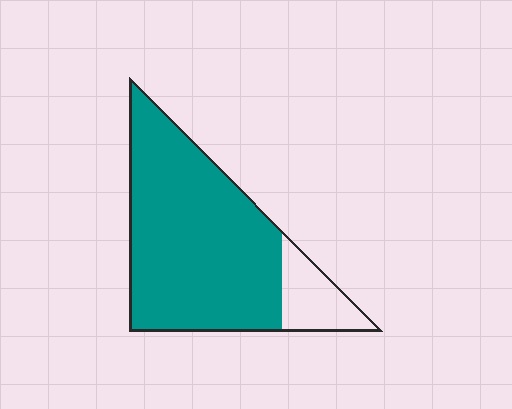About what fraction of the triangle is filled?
About five sixths (5/6).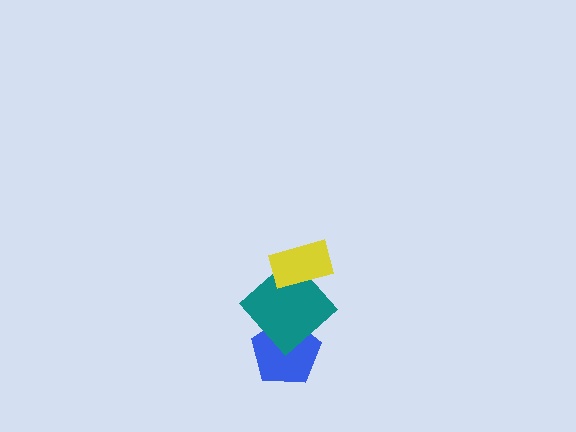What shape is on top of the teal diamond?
The yellow rectangle is on top of the teal diamond.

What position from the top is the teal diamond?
The teal diamond is 2nd from the top.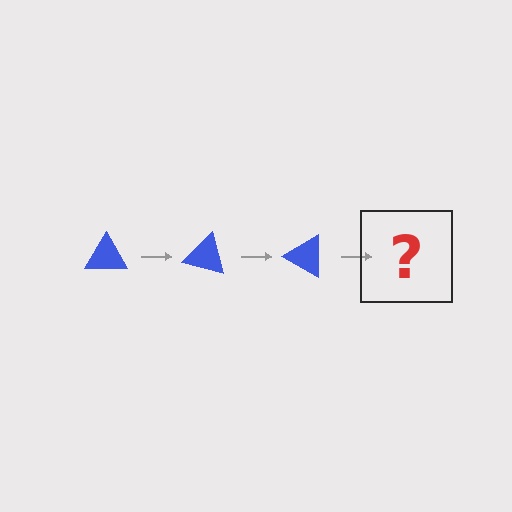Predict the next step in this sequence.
The next step is a blue triangle rotated 45 degrees.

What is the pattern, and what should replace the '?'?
The pattern is that the triangle rotates 15 degrees each step. The '?' should be a blue triangle rotated 45 degrees.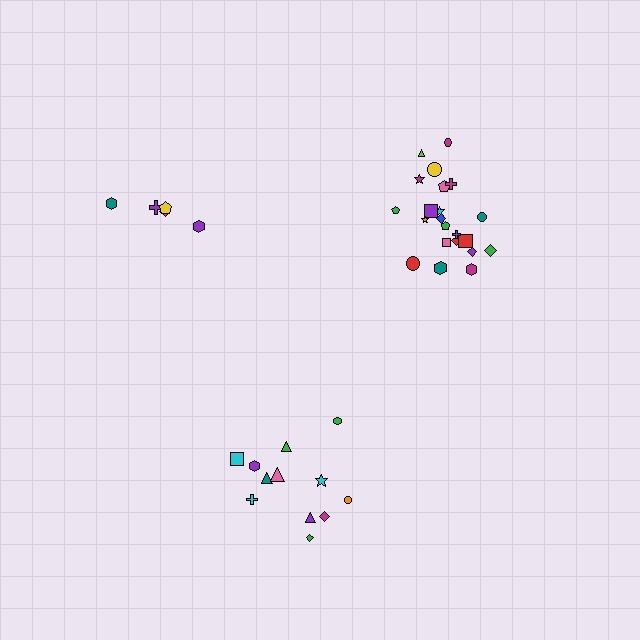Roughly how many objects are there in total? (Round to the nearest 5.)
Roughly 40 objects in total.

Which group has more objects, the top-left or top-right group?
The top-right group.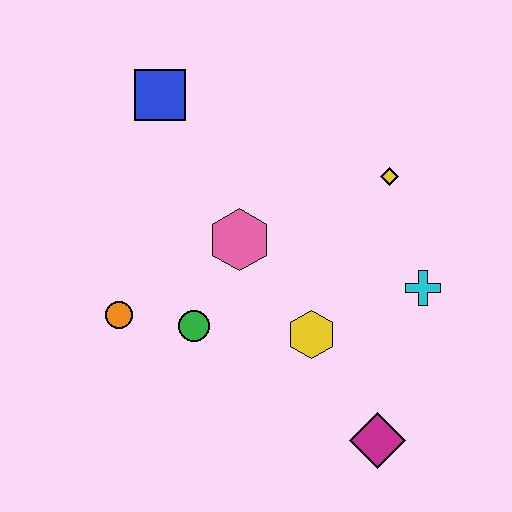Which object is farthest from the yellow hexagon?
The blue square is farthest from the yellow hexagon.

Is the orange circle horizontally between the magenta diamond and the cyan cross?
No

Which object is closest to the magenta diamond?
The yellow hexagon is closest to the magenta diamond.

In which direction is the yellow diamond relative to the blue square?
The yellow diamond is to the right of the blue square.